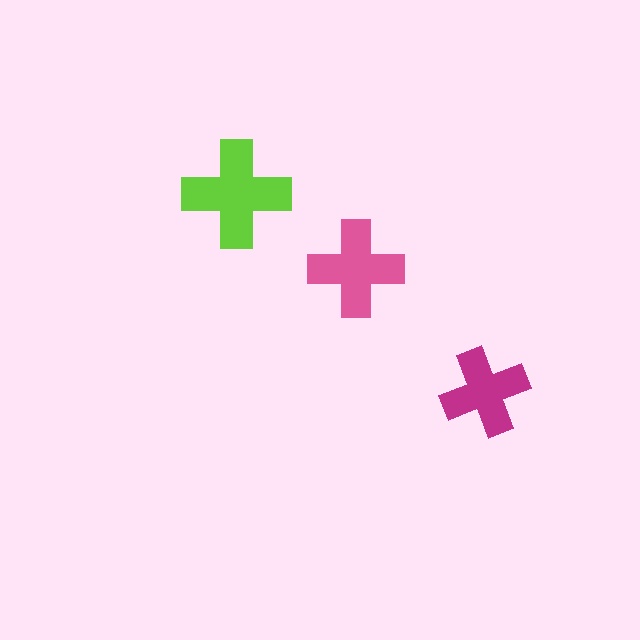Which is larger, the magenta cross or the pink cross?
The pink one.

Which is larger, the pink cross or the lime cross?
The lime one.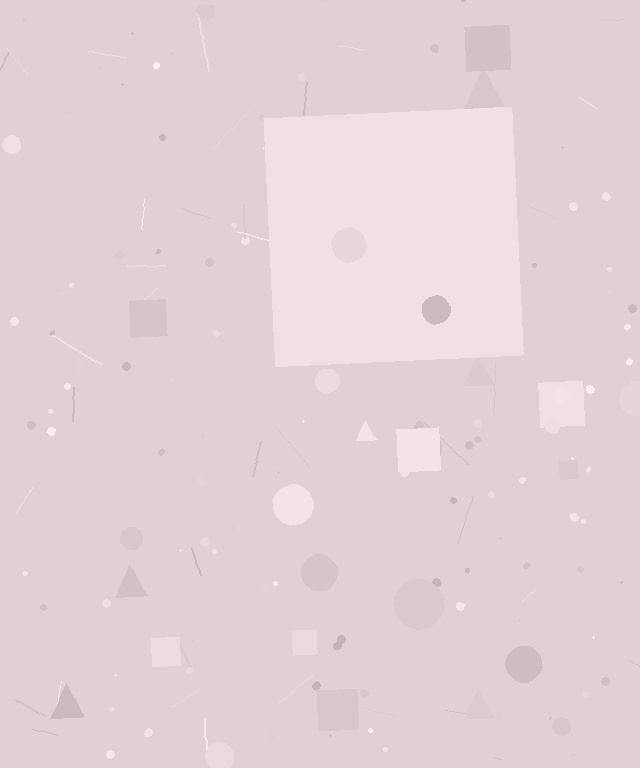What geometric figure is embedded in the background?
A square is embedded in the background.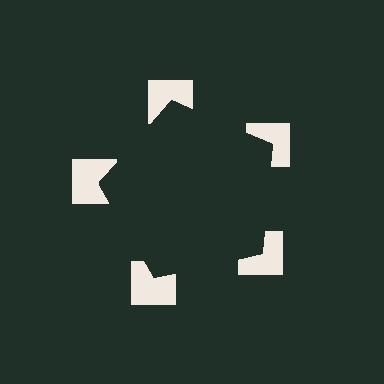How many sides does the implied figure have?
5 sides.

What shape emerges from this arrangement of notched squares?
An illusory pentagon — its edges are inferred from the aligned wedge cuts in the notched squares, not physically drawn.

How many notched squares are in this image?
There are 5 — one at each vertex of the illusory pentagon.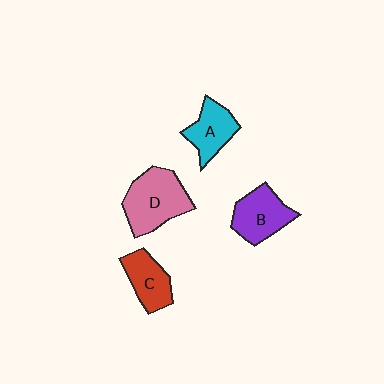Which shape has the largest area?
Shape D (pink).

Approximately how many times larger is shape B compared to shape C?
Approximately 1.2 times.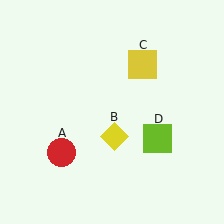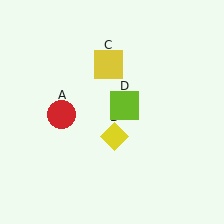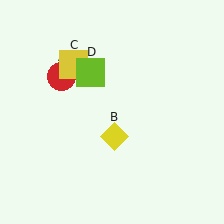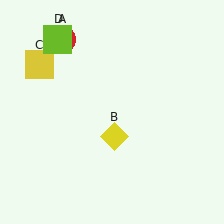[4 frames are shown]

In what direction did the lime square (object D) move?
The lime square (object D) moved up and to the left.